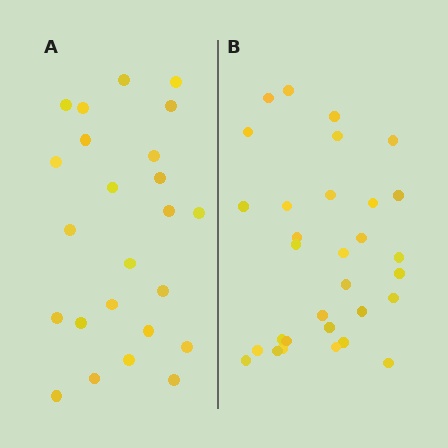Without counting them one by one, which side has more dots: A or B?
Region B (the right region) has more dots.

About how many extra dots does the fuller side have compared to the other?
Region B has roughly 8 or so more dots than region A.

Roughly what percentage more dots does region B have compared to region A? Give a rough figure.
About 30% more.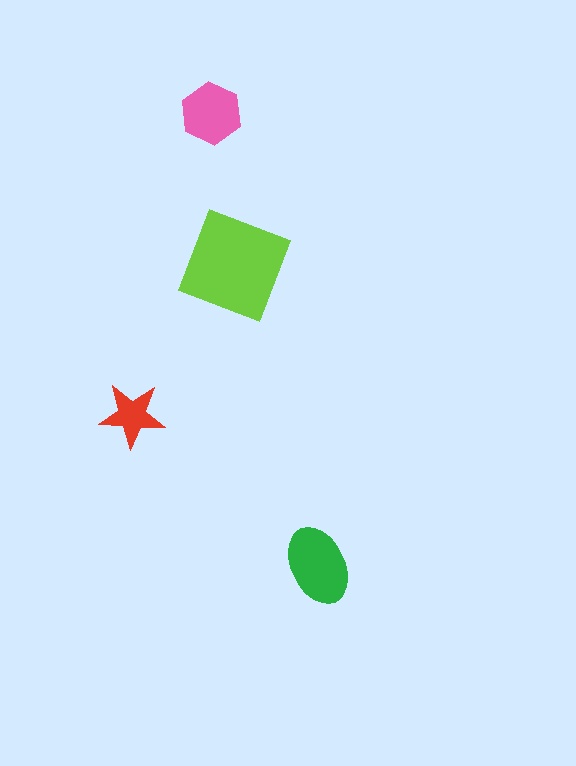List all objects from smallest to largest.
The red star, the pink hexagon, the green ellipse, the lime square.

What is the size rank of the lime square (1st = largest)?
1st.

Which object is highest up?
The pink hexagon is topmost.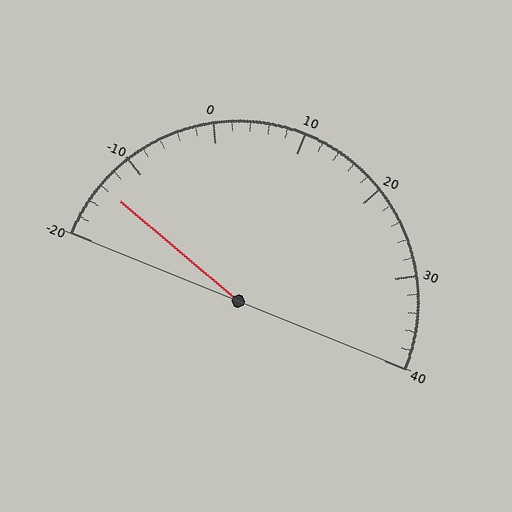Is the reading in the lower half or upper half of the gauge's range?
The reading is in the lower half of the range (-20 to 40).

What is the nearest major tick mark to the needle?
The nearest major tick mark is -10.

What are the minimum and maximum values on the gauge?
The gauge ranges from -20 to 40.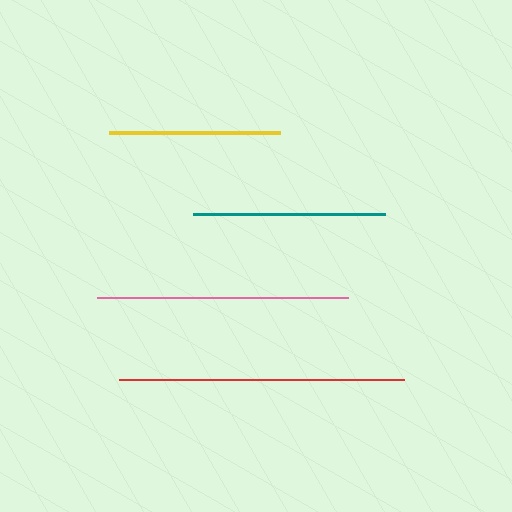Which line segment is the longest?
The red line is the longest at approximately 285 pixels.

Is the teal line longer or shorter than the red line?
The red line is longer than the teal line.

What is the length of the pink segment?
The pink segment is approximately 251 pixels long.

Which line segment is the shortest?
The yellow line is the shortest at approximately 171 pixels.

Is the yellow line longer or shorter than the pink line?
The pink line is longer than the yellow line.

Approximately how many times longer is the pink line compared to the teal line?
The pink line is approximately 1.3 times the length of the teal line.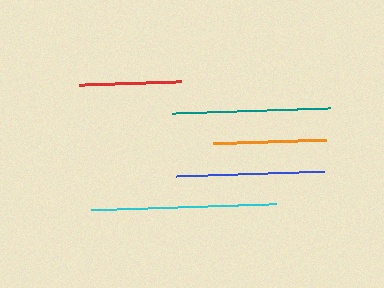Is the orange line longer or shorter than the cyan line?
The cyan line is longer than the orange line.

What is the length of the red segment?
The red segment is approximately 102 pixels long.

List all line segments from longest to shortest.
From longest to shortest: cyan, teal, blue, orange, red.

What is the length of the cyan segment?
The cyan segment is approximately 184 pixels long.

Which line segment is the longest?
The cyan line is the longest at approximately 184 pixels.